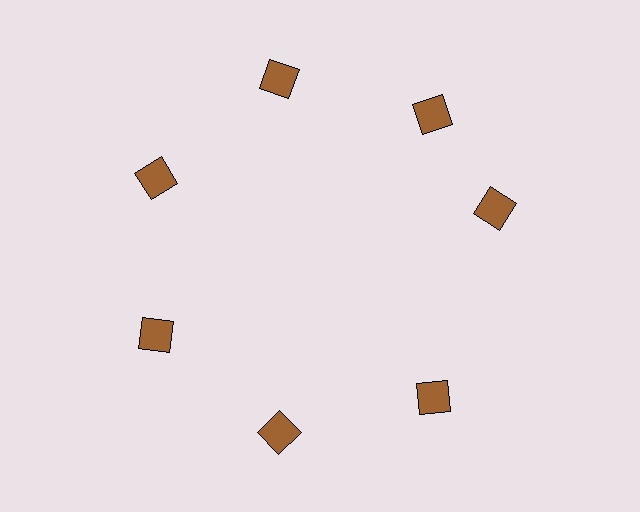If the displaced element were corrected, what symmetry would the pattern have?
It would have 7-fold rotational symmetry — the pattern would map onto itself every 51 degrees.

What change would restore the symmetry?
The symmetry would be restored by rotating it back into even spacing with its neighbors so that all 7 squares sit at equal angles and equal distance from the center.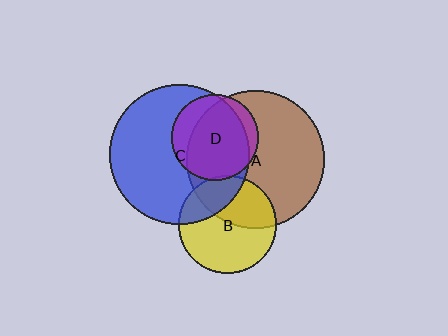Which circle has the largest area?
Circle C (blue).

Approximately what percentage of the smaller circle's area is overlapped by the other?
Approximately 90%.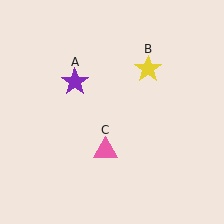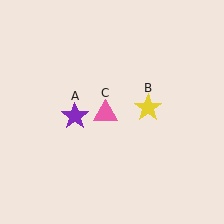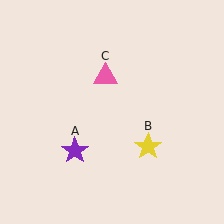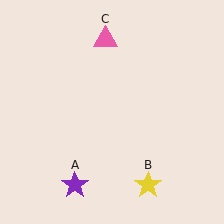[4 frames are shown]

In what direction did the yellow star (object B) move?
The yellow star (object B) moved down.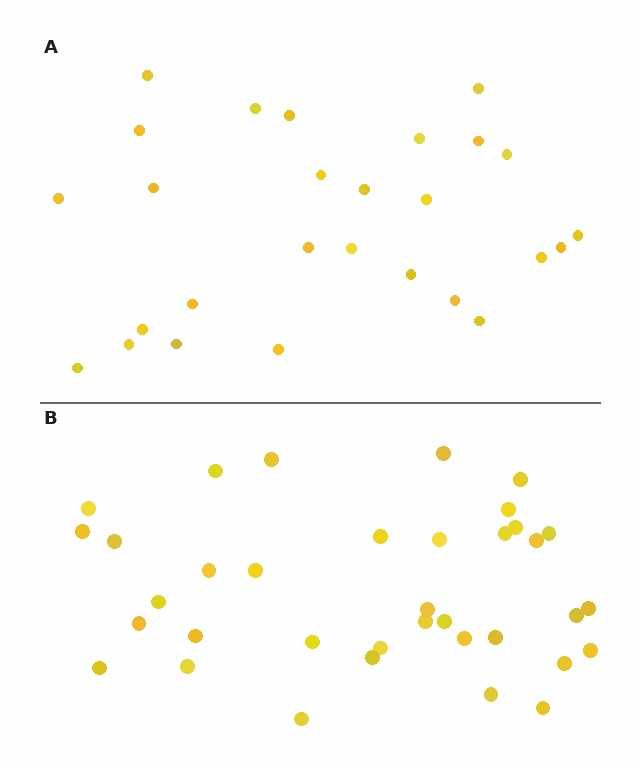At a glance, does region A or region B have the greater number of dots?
Region B (the bottom region) has more dots.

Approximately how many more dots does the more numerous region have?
Region B has roughly 8 or so more dots than region A.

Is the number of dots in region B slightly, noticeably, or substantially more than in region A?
Region B has noticeably more, but not dramatically so. The ratio is roughly 1.3 to 1.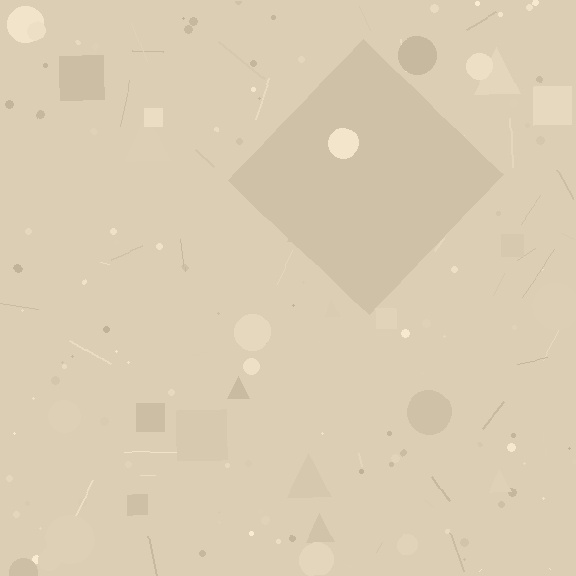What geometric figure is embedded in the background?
A diamond is embedded in the background.